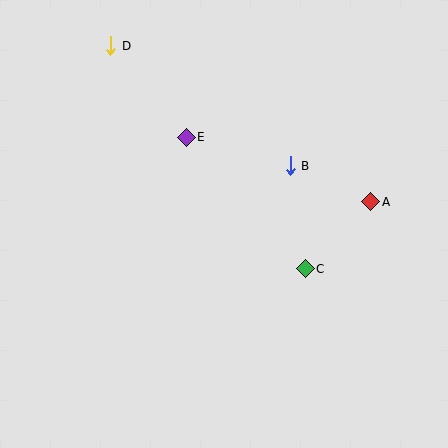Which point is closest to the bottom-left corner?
Point C is closest to the bottom-left corner.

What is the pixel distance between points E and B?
The distance between E and B is 108 pixels.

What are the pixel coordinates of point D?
Point D is at (111, 46).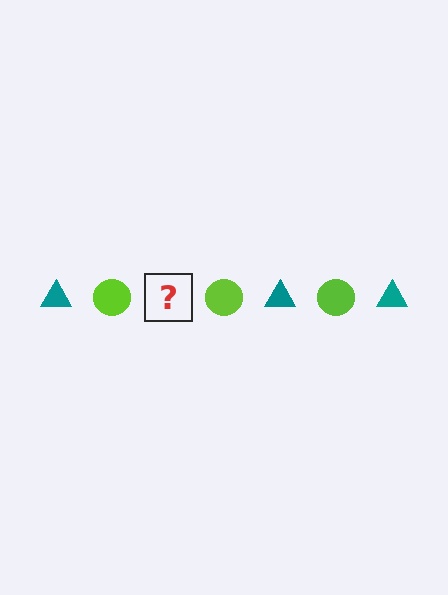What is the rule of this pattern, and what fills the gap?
The rule is that the pattern alternates between teal triangle and lime circle. The gap should be filled with a teal triangle.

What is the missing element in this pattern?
The missing element is a teal triangle.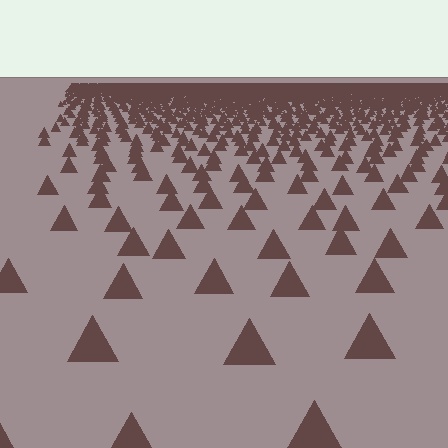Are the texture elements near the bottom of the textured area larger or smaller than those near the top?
Larger. Near the bottom, elements are closer to the viewer and appear at a bigger on-screen size.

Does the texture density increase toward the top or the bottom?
Density increases toward the top.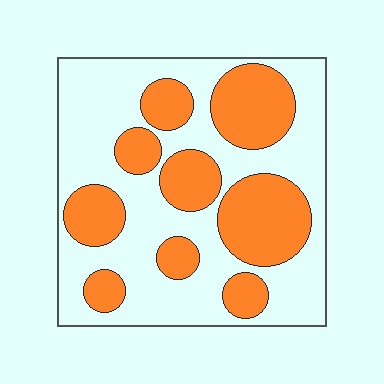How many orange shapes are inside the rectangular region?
9.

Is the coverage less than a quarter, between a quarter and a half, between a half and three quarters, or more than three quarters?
Between a quarter and a half.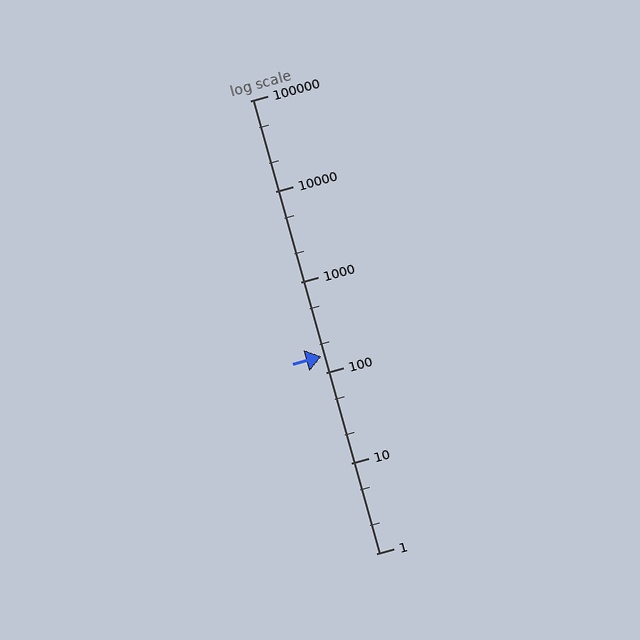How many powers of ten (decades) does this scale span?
The scale spans 5 decades, from 1 to 100000.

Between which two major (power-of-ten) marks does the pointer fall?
The pointer is between 100 and 1000.